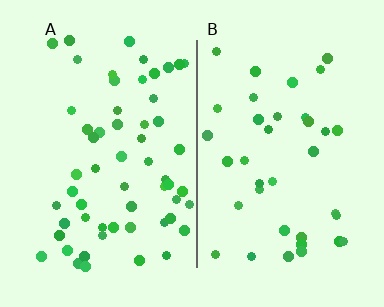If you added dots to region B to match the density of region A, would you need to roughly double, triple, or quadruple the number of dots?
Approximately double.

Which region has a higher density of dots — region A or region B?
A (the left).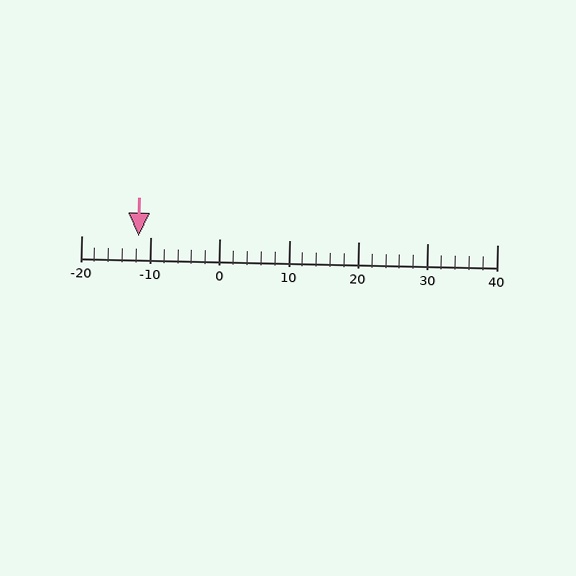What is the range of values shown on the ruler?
The ruler shows values from -20 to 40.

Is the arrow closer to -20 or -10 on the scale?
The arrow is closer to -10.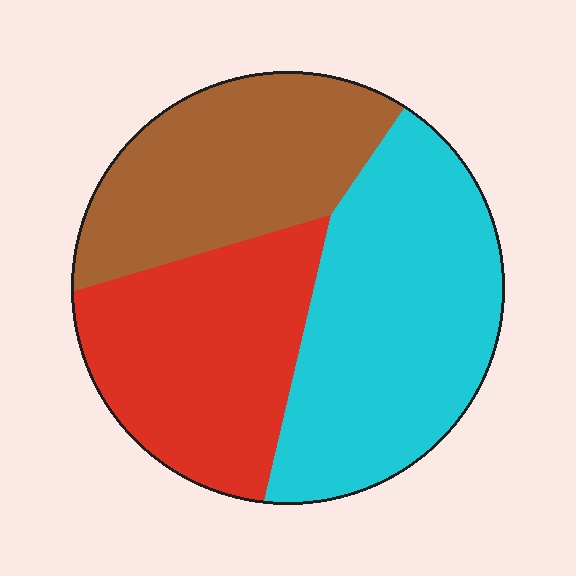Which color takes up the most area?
Cyan, at roughly 40%.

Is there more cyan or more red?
Cyan.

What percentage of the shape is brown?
Brown takes up between a quarter and a half of the shape.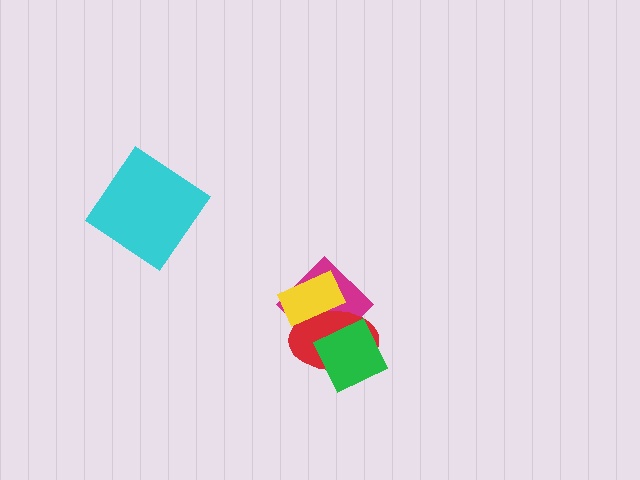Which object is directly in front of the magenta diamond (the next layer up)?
The red ellipse is directly in front of the magenta diamond.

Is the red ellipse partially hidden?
Yes, it is partially covered by another shape.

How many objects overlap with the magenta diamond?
3 objects overlap with the magenta diamond.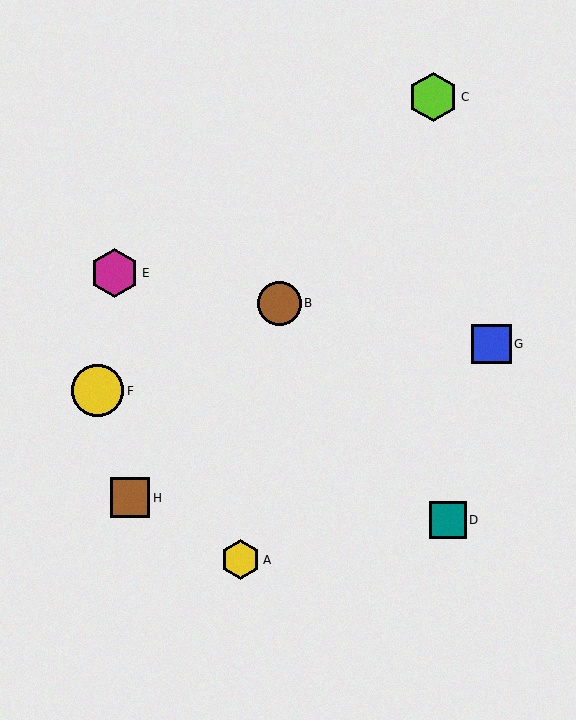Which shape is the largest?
The yellow circle (labeled F) is the largest.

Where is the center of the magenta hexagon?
The center of the magenta hexagon is at (114, 273).